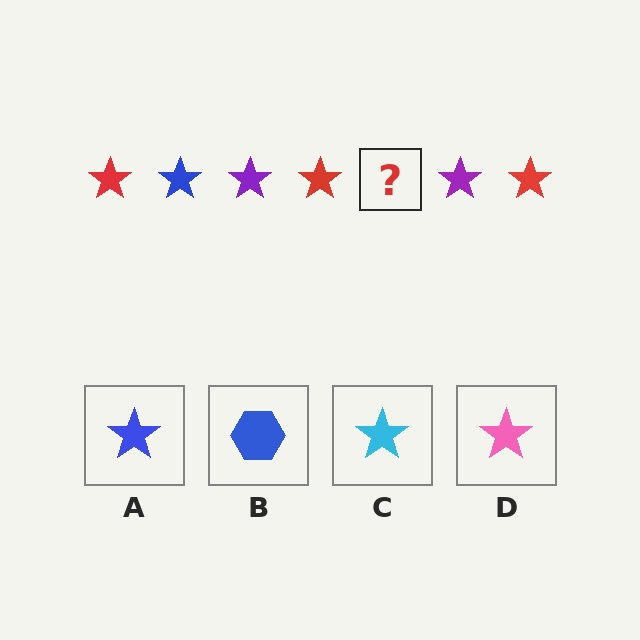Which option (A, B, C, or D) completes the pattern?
A.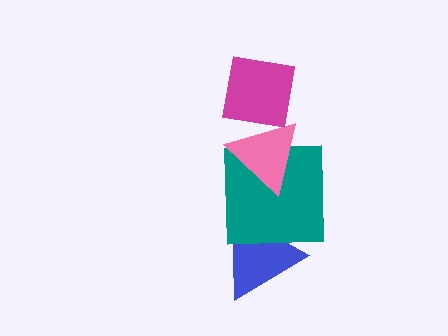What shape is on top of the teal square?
The pink triangle is on top of the teal square.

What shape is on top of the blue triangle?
The teal square is on top of the blue triangle.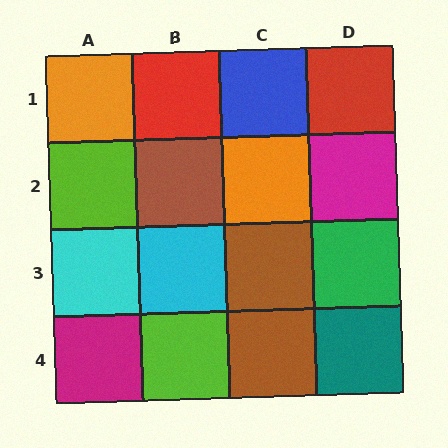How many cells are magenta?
2 cells are magenta.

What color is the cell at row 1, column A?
Orange.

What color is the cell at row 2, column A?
Lime.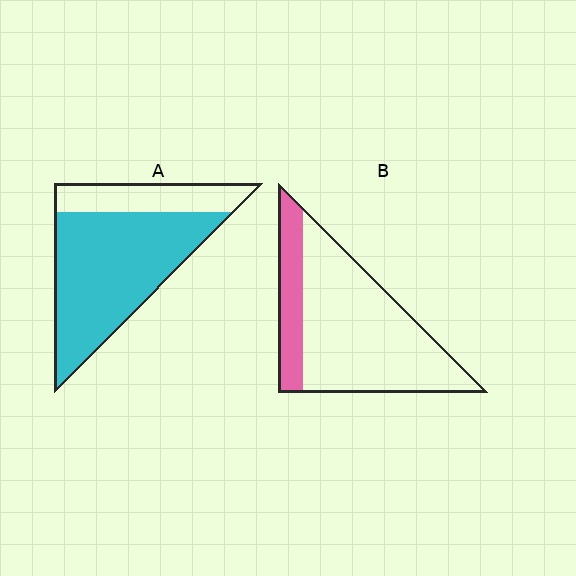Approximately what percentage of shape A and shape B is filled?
A is approximately 75% and B is approximately 20%.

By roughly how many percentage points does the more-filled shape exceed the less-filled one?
By roughly 50 percentage points (A over B).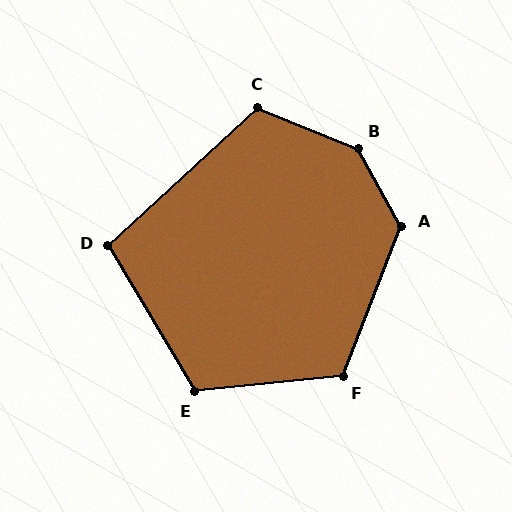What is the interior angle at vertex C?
Approximately 115 degrees (obtuse).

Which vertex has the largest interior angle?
B, at approximately 141 degrees.